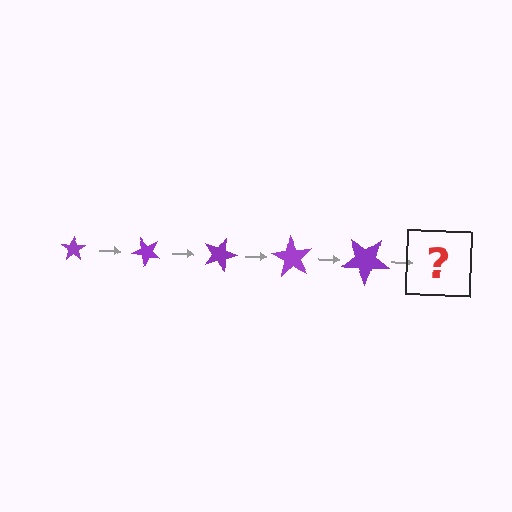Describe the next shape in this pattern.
It should be a star, larger than the previous one and rotated 225 degrees from the start.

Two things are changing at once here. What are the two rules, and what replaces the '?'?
The two rules are that the star grows larger each step and it rotates 45 degrees each step. The '?' should be a star, larger than the previous one and rotated 225 degrees from the start.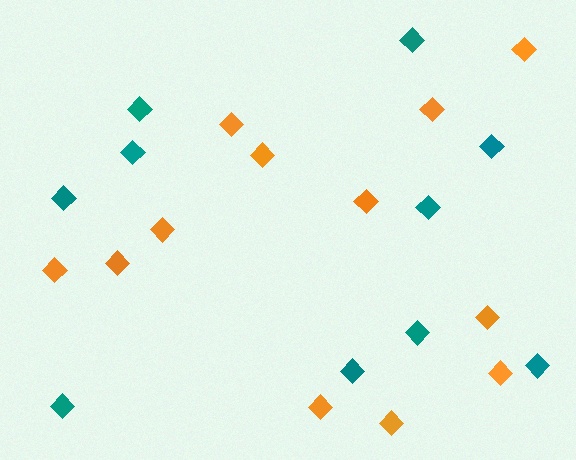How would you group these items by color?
There are 2 groups: one group of orange diamonds (12) and one group of teal diamonds (10).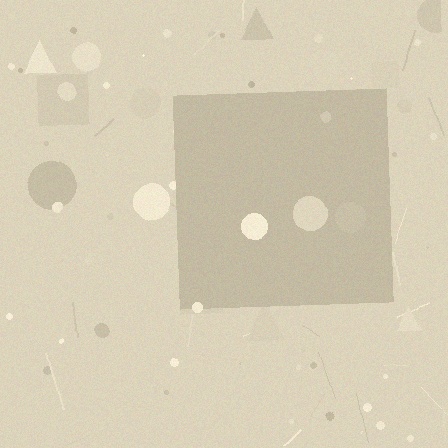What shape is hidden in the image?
A square is hidden in the image.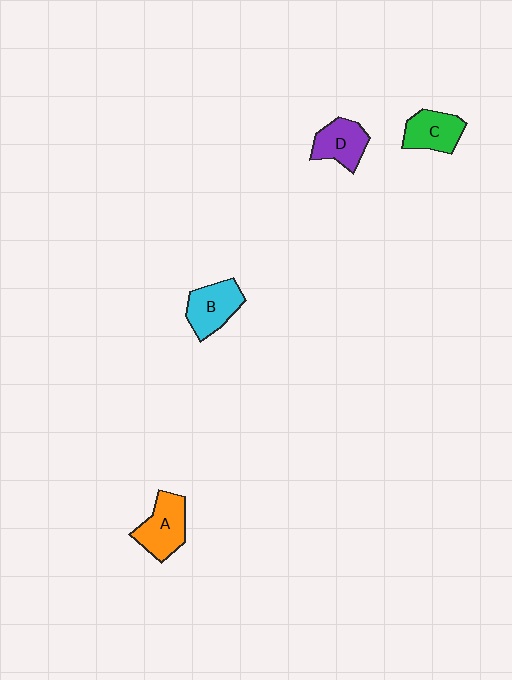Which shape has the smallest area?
Shape C (green).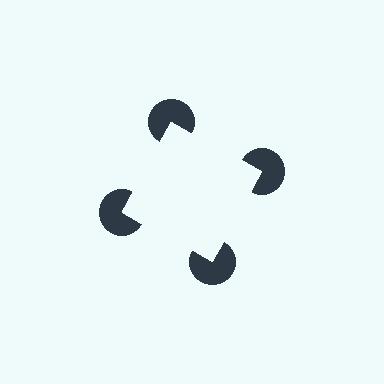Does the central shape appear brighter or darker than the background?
It typically appears slightly brighter than the background, even though no actual brightness change is drawn.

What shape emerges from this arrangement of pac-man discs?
An illusory square — its edges are inferred from the aligned wedge cuts in the pac-man discs, not physically drawn.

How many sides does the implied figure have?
4 sides.